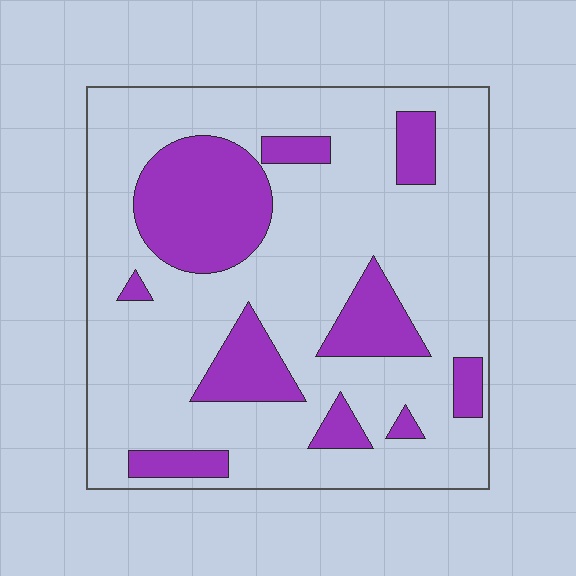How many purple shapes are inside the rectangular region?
10.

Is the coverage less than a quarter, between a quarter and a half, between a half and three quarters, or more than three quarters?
Less than a quarter.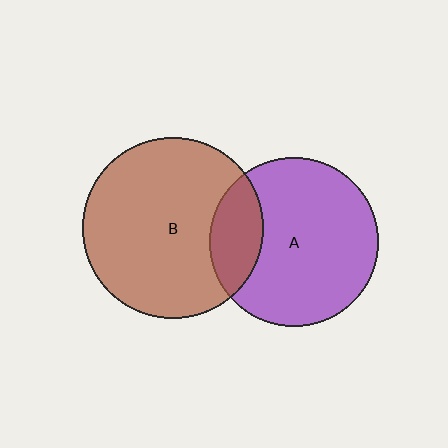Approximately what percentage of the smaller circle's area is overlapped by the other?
Approximately 20%.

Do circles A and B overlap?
Yes.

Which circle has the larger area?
Circle B (brown).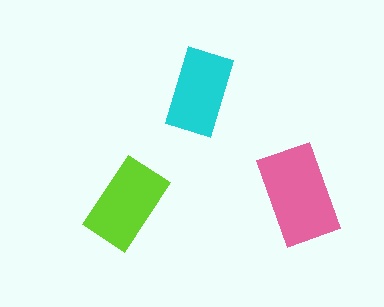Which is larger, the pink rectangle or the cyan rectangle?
The pink one.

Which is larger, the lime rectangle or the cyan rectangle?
The lime one.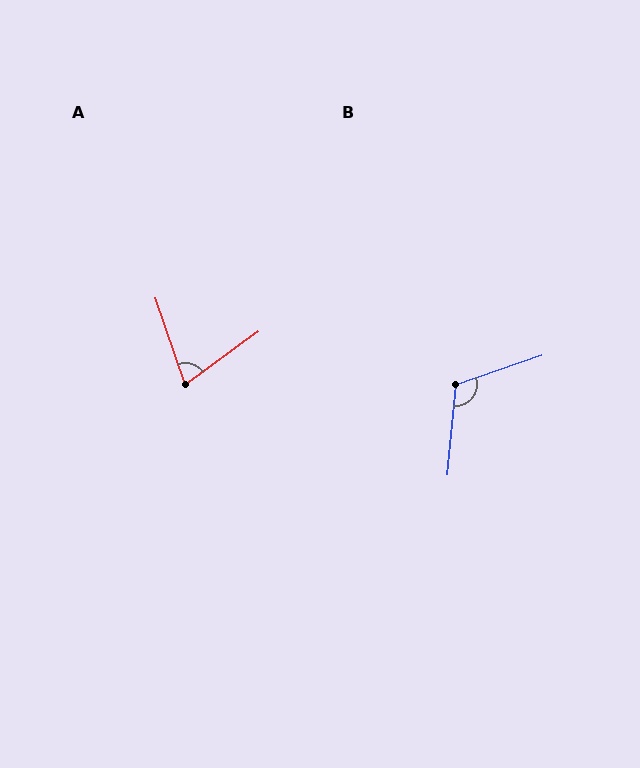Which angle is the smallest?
A, at approximately 73 degrees.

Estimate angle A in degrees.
Approximately 73 degrees.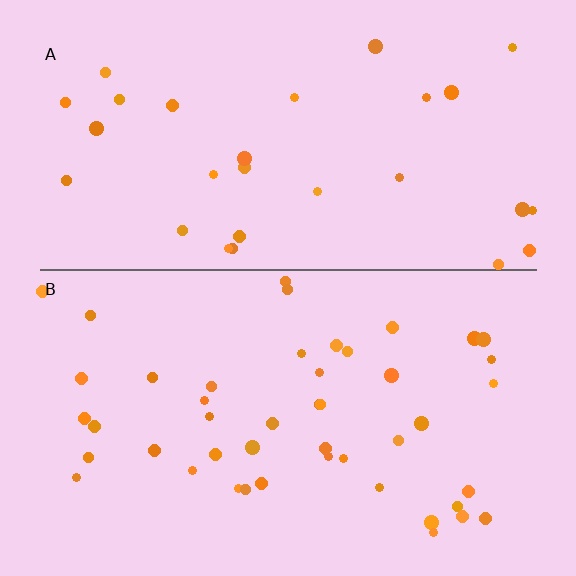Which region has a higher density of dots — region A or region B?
B (the bottom).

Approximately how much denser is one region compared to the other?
Approximately 1.6× — region B over region A.